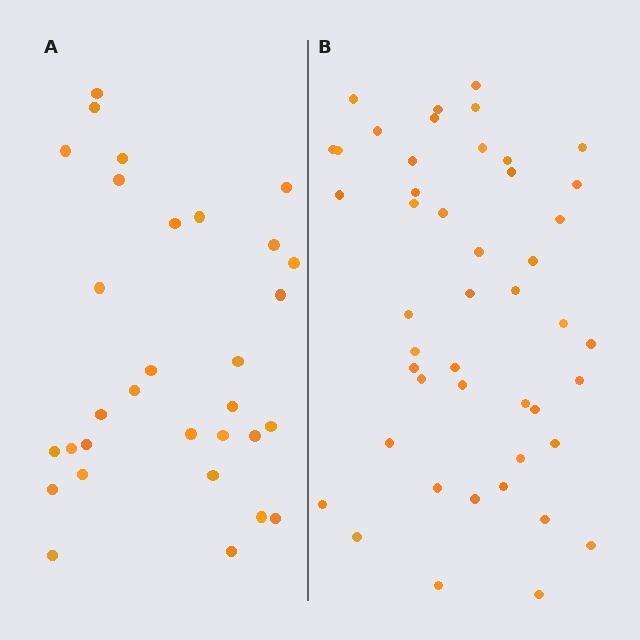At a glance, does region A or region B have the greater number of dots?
Region B (the right region) has more dots.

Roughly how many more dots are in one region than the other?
Region B has approximately 15 more dots than region A.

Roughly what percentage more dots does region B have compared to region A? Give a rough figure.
About 50% more.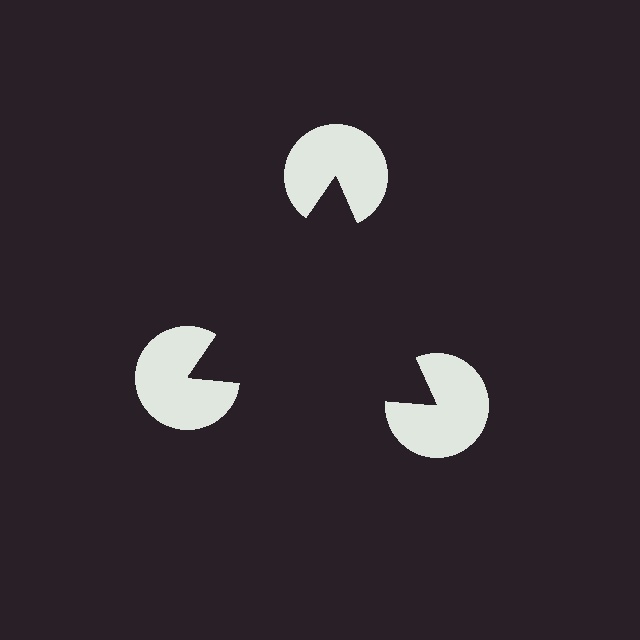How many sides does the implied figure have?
3 sides.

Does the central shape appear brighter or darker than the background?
It typically appears slightly darker than the background, even though no actual brightness change is drawn.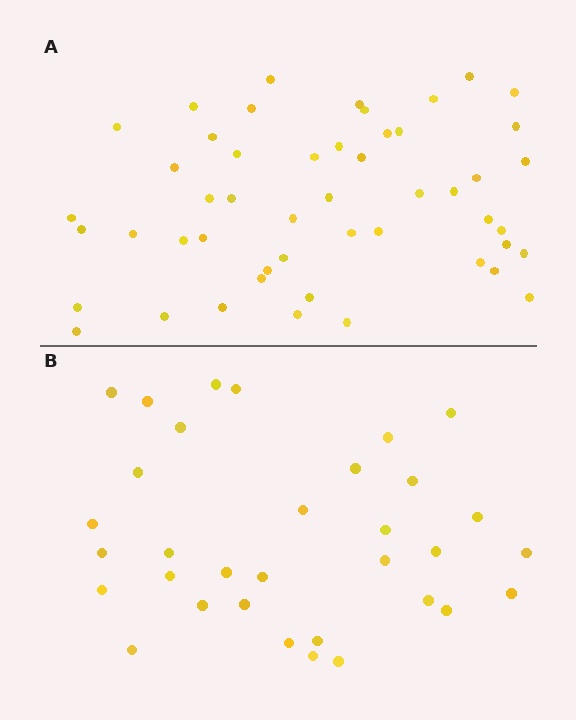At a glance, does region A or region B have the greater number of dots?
Region A (the top region) has more dots.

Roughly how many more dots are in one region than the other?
Region A has approximately 15 more dots than region B.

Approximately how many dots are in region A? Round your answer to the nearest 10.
About 50 dots.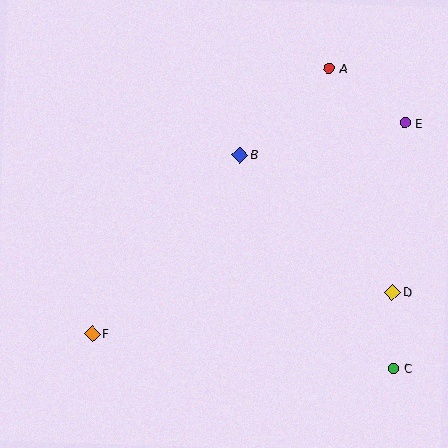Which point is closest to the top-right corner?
Point E is closest to the top-right corner.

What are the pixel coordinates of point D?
Point D is at (392, 292).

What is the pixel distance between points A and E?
The distance between A and E is 93 pixels.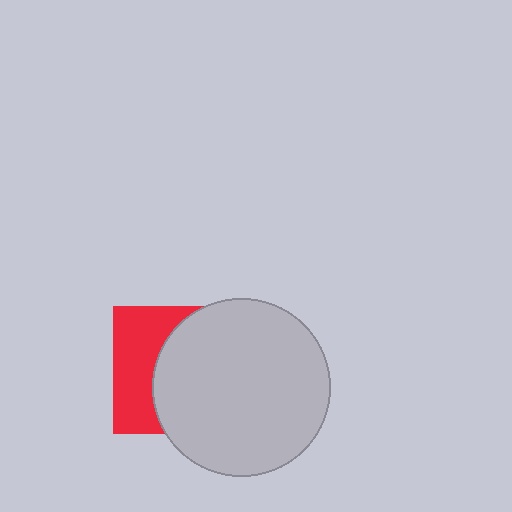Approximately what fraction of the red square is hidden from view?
Roughly 61% of the red square is hidden behind the light gray circle.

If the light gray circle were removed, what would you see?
You would see the complete red square.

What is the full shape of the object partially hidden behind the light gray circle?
The partially hidden object is a red square.